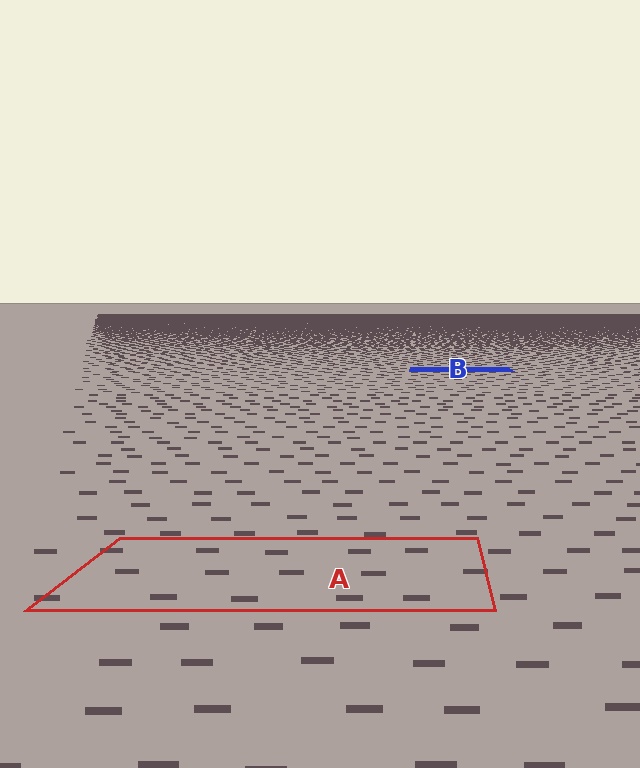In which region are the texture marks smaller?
The texture marks are smaller in region B, because it is farther away.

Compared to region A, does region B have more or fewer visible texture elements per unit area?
Region B has more texture elements per unit area — they are packed more densely because it is farther away.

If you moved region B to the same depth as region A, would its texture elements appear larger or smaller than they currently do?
They would appear larger. At a closer depth, the same texture elements are projected at a bigger on-screen size.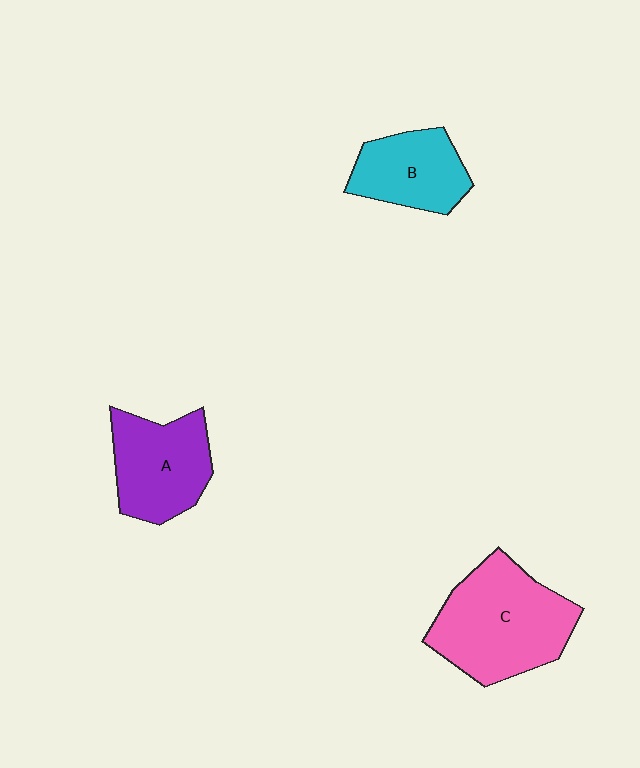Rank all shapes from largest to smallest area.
From largest to smallest: C (pink), A (purple), B (cyan).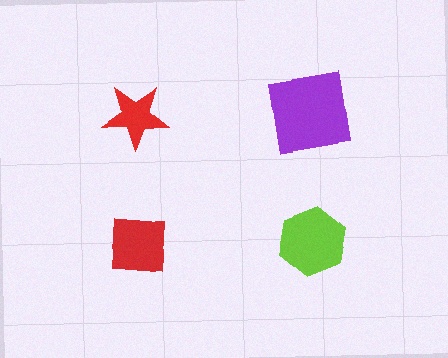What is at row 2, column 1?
A red square.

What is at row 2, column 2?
A lime hexagon.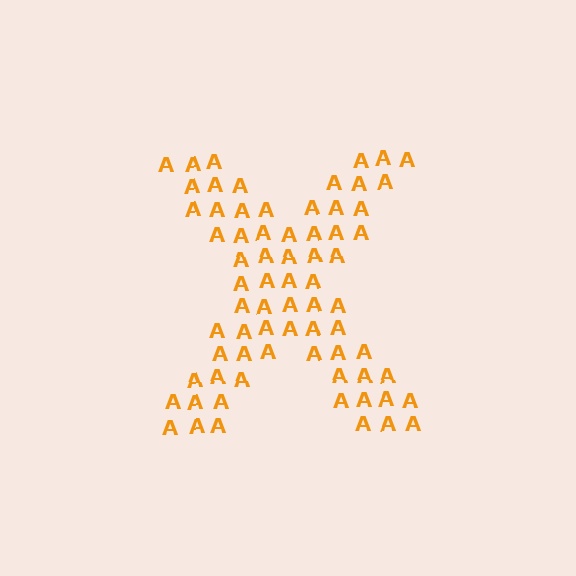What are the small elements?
The small elements are letter A's.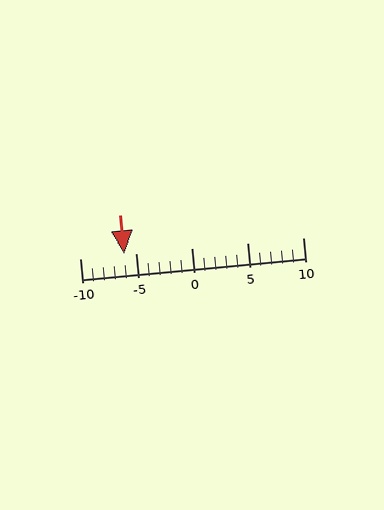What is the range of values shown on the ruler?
The ruler shows values from -10 to 10.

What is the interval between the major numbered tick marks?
The major tick marks are spaced 5 units apart.